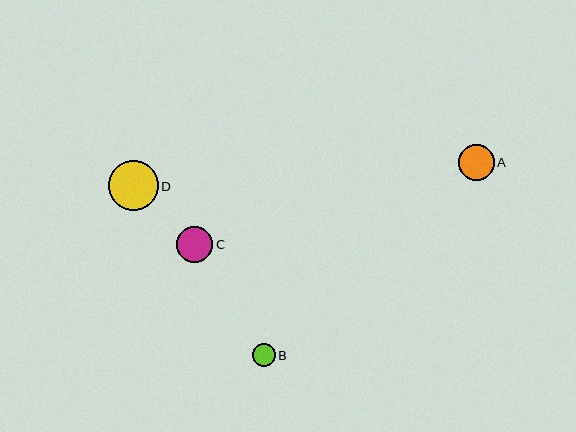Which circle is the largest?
Circle D is the largest with a size of approximately 50 pixels.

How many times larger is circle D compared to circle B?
Circle D is approximately 2.2 times the size of circle B.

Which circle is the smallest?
Circle B is the smallest with a size of approximately 23 pixels.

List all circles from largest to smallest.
From largest to smallest: D, C, A, B.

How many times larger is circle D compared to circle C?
Circle D is approximately 1.4 times the size of circle C.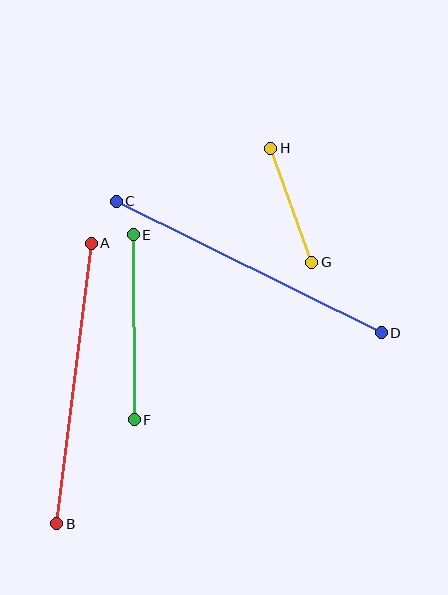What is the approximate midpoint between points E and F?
The midpoint is at approximately (134, 327) pixels.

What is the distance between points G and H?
The distance is approximately 121 pixels.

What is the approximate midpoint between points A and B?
The midpoint is at approximately (74, 384) pixels.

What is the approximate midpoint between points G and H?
The midpoint is at approximately (291, 205) pixels.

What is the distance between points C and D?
The distance is approximately 296 pixels.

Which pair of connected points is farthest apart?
Points C and D are farthest apart.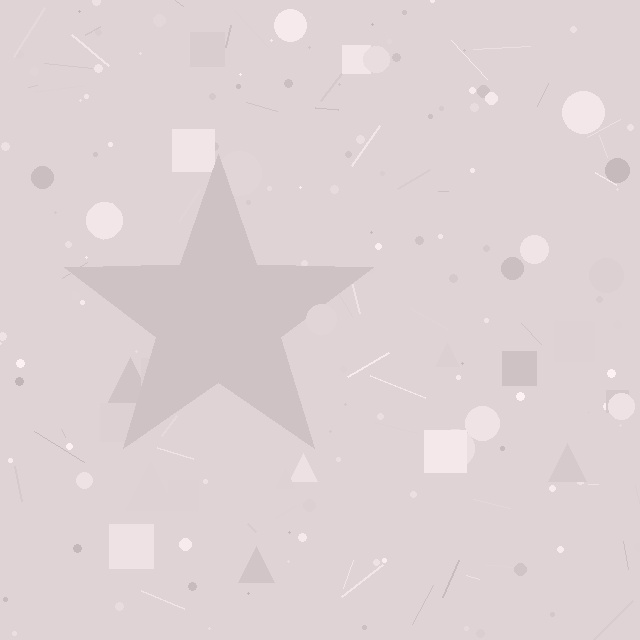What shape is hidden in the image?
A star is hidden in the image.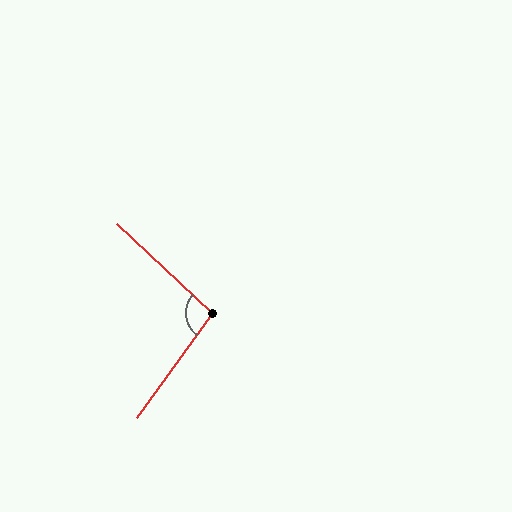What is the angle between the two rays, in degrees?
Approximately 97 degrees.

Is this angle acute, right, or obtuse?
It is obtuse.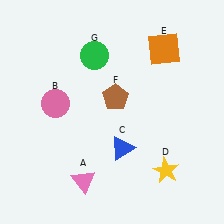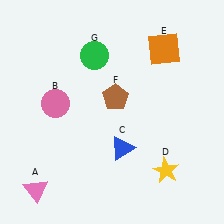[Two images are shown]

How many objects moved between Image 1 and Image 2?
1 object moved between the two images.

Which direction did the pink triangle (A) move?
The pink triangle (A) moved left.